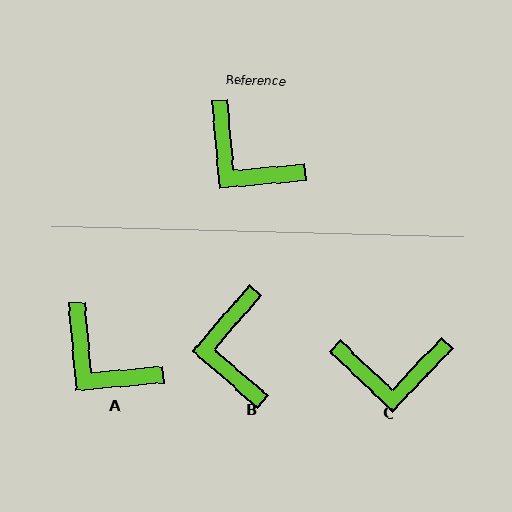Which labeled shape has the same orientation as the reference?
A.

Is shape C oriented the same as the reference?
No, it is off by about 41 degrees.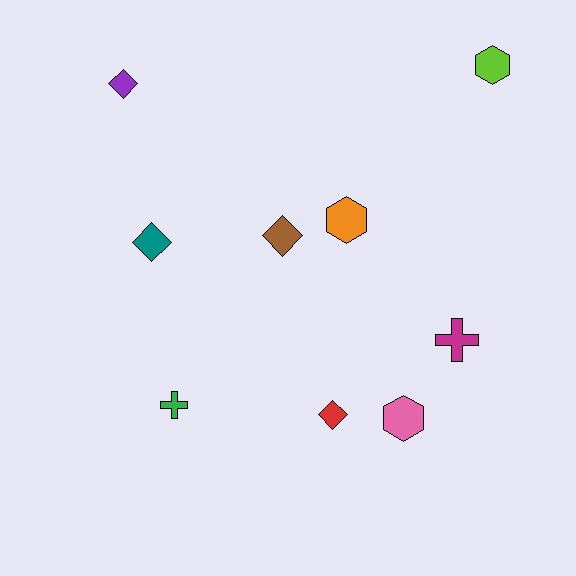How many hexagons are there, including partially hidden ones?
There are 3 hexagons.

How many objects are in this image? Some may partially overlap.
There are 9 objects.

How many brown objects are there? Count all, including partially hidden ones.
There is 1 brown object.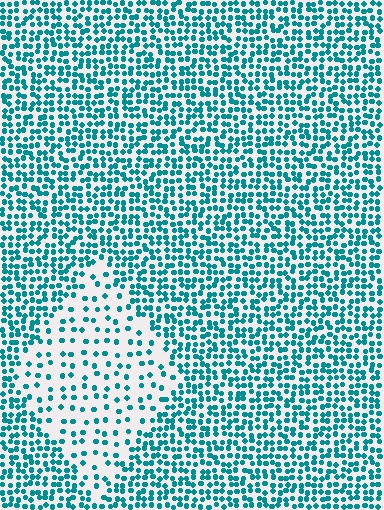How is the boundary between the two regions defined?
The boundary is defined by a change in element density (approximately 2.5x ratio). All elements are the same color, size, and shape.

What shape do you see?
I see a diamond.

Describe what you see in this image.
The image contains small teal elements arranged at two different densities. A diamond-shaped region is visible where the elements are less densely packed than the surrounding area.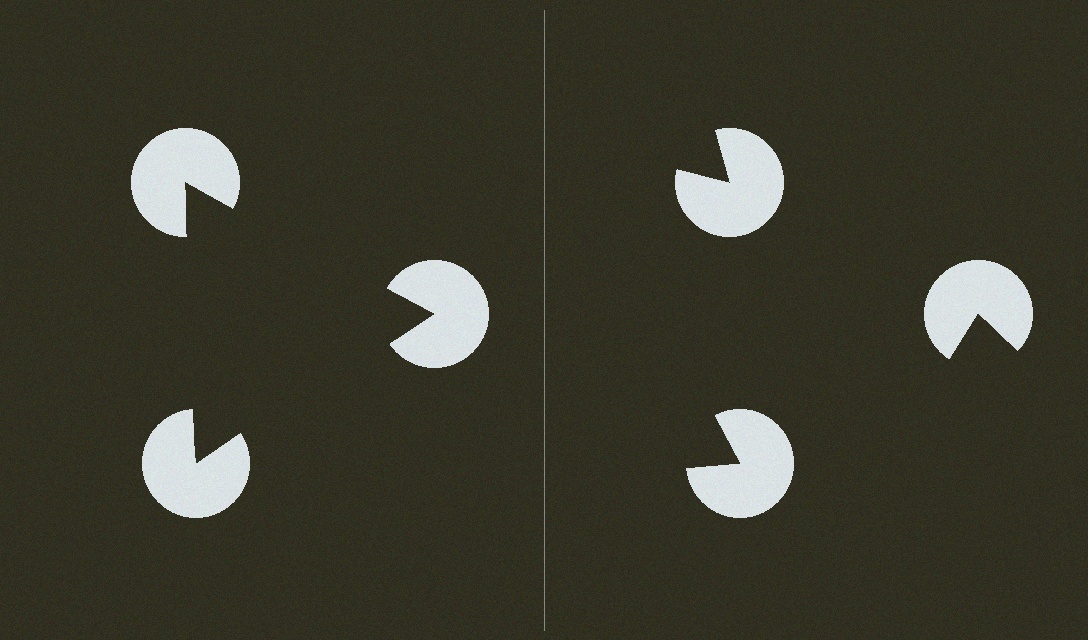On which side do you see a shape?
An illusory triangle appears on the left side. On the right side the wedge cuts are rotated, so no coherent shape forms.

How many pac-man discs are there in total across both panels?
6 — 3 on each side.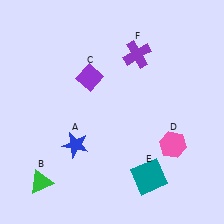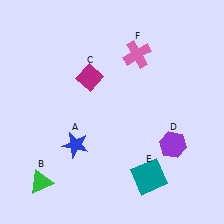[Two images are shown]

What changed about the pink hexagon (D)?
In Image 1, D is pink. In Image 2, it changed to purple.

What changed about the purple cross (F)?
In Image 1, F is purple. In Image 2, it changed to pink.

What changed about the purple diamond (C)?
In Image 1, C is purple. In Image 2, it changed to magenta.